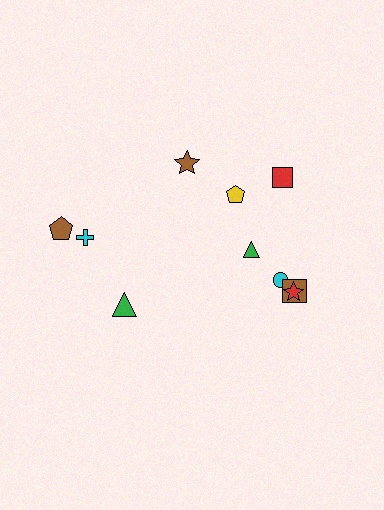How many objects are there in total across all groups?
There are 10 objects.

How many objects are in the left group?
There are 4 objects.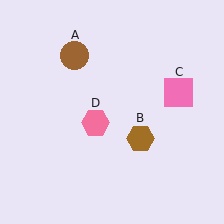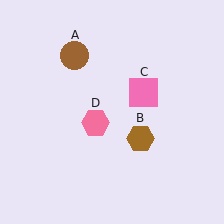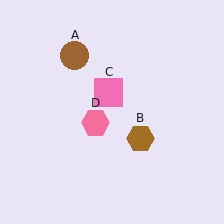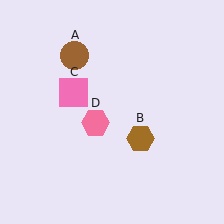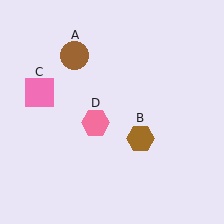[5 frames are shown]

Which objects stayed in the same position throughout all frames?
Brown circle (object A) and brown hexagon (object B) and pink hexagon (object D) remained stationary.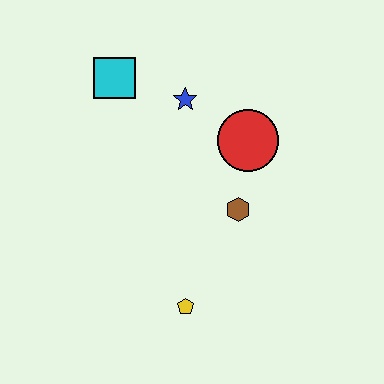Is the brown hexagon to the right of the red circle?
No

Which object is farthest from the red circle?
The yellow pentagon is farthest from the red circle.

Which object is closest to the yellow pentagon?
The brown hexagon is closest to the yellow pentagon.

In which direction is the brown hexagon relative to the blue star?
The brown hexagon is below the blue star.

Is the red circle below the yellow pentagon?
No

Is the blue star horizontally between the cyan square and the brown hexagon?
Yes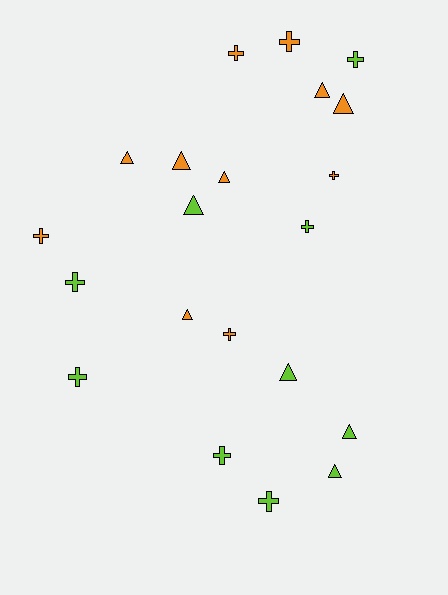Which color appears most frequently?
Orange, with 11 objects.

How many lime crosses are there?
There are 6 lime crosses.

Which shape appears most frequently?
Cross, with 11 objects.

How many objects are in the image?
There are 21 objects.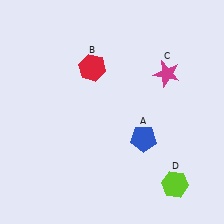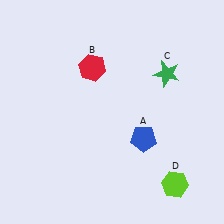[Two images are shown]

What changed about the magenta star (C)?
In Image 1, C is magenta. In Image 2, it changed to green.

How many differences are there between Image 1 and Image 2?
There is 1 difference between the two images.